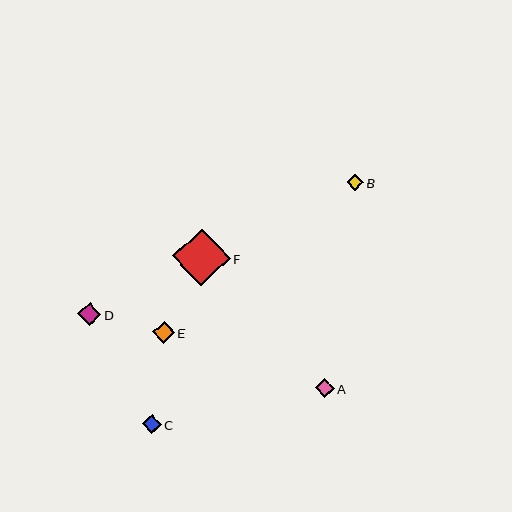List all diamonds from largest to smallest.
From largest to smallest: F, D, E, C, A, B.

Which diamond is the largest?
Diamond F is the largest with a size of approximately 57 pixels.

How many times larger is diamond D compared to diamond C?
Diamond D is approximately 1.2 times the size of diamond C.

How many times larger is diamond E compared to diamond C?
Diamond E is approximately 1.1 times the size of diamond C.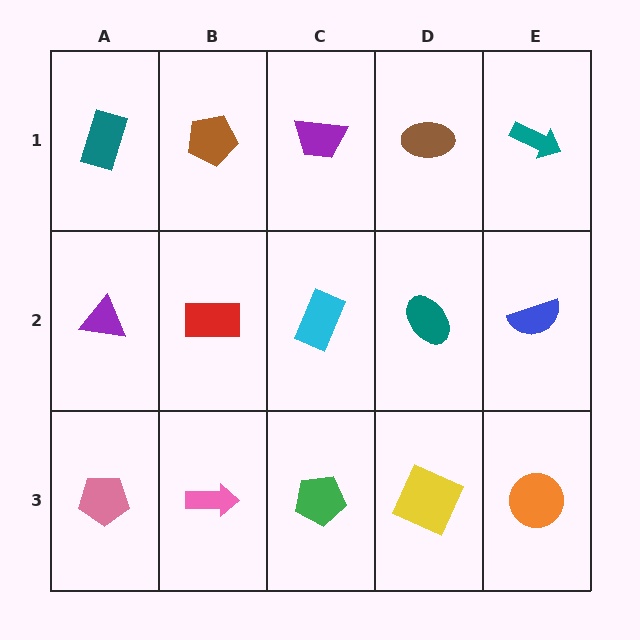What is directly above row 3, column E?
A blue semicircle.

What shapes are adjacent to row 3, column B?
A red rectangle (row 2, column B), a pink pentagon (row 3, column A), a green pentagon (row 3, column C).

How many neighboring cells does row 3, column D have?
3.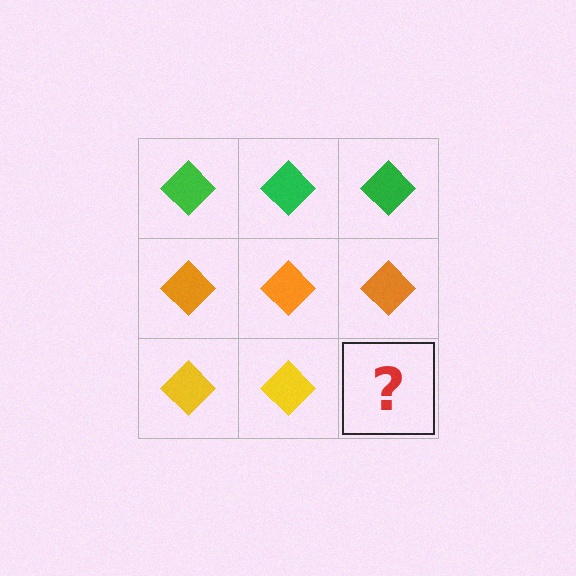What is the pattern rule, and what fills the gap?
The rule is that each row has a consistent color. The gap should be filled with a yellow diamond.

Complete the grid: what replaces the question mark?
The question mark should be replaced with a yellow diamond.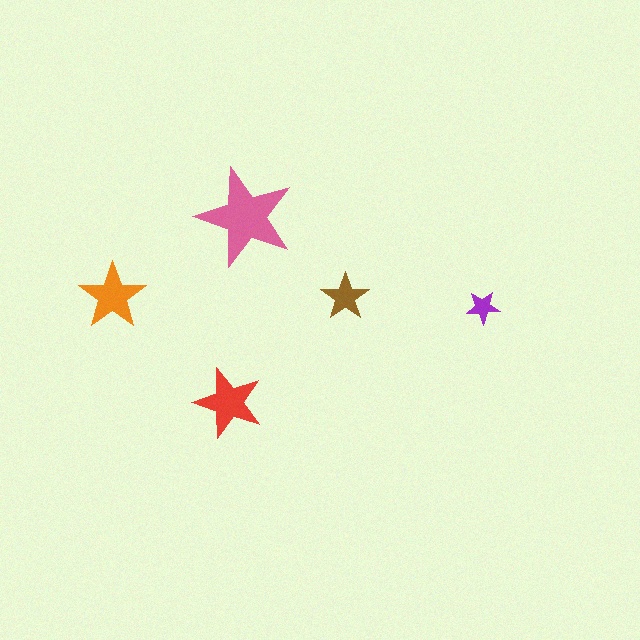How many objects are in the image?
There are 5 objects in the image.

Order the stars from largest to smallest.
the pink one, the red one, the orange one, the brown one, the purple one.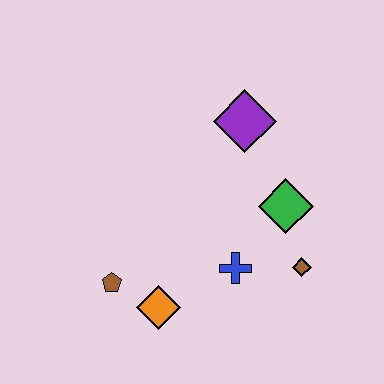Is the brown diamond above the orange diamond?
Yes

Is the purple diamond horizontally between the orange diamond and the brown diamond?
Yes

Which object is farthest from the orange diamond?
The purple diamond is farthest from the orange diamond.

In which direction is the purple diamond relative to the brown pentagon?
The purple diamond is above the brown pentagon.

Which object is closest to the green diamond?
The brown diamond is closest to the green diamond.